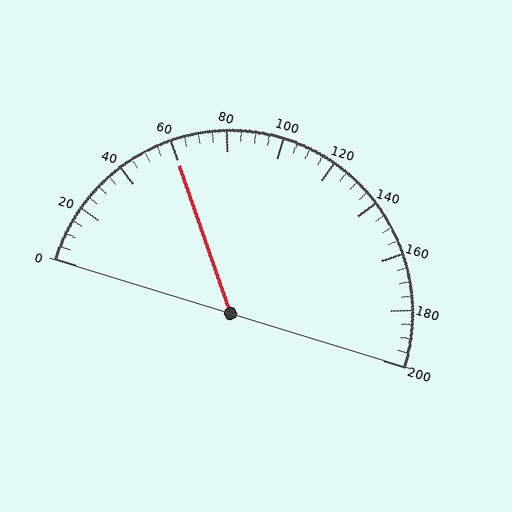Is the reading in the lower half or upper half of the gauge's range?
The reading is in the lower half of the range (0 to 200).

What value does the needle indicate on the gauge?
The needle indicates approximately 60.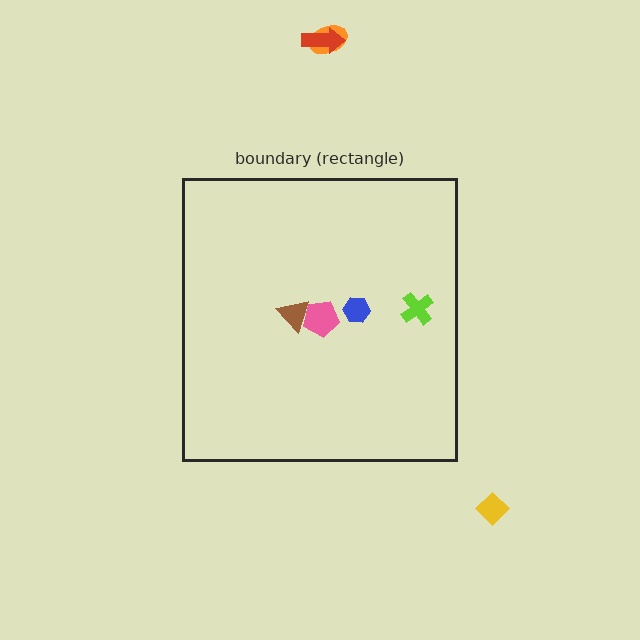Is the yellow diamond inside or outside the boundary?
Outside.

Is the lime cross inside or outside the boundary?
Inside.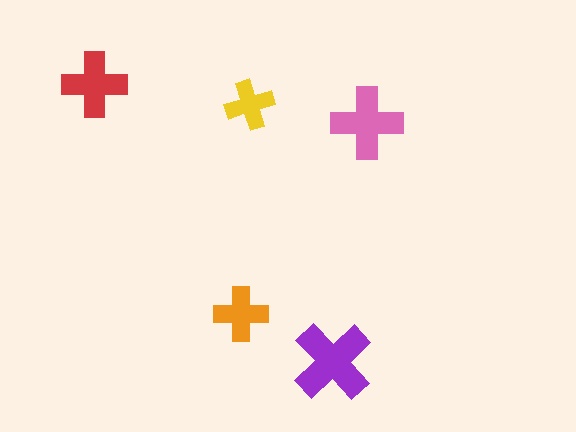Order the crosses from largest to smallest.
the purple one, the pink one, the red one, the orange one, the yellow one.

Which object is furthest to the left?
The red cross is leftmost.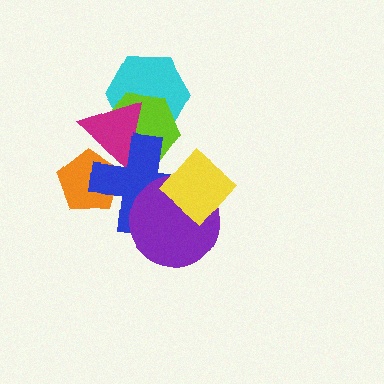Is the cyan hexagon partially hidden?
Yes, it is partially covered by another shape.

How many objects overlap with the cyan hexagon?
2 objects overlap with the cyan hexagon.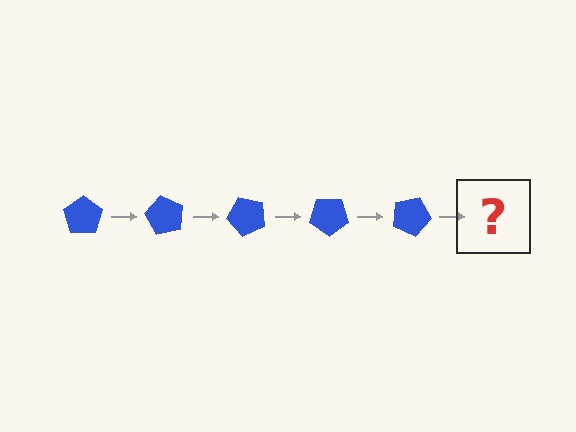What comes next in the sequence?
The next element should be a blue pentagon rotated 300 degrees.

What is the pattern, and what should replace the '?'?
The pattern is that the pentagon rotates 60 degrees each step. The '?' should be a blue pentagon rotated 300 degrees.